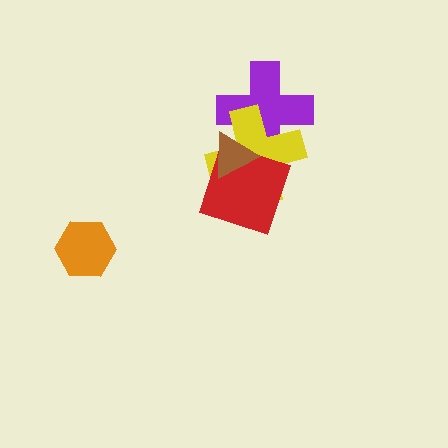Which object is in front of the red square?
The brown triangle is in front of the red square.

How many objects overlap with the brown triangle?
3 objects overlap with the brown triangle.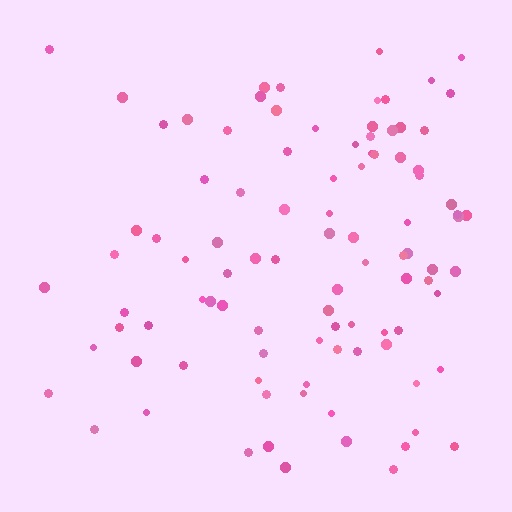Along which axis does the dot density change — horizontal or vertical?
Horizontal.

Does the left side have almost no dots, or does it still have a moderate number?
Still a moderate number, just noticeably fewer than the right.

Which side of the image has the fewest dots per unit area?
The left.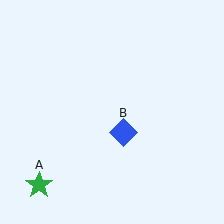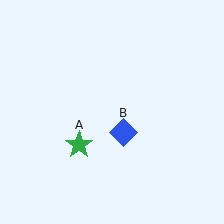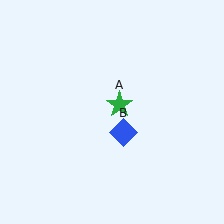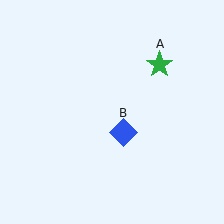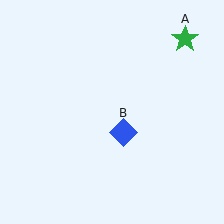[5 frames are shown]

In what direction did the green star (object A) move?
The green star (object A) moved up and to the right.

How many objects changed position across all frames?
1 object changed position: green star (object A).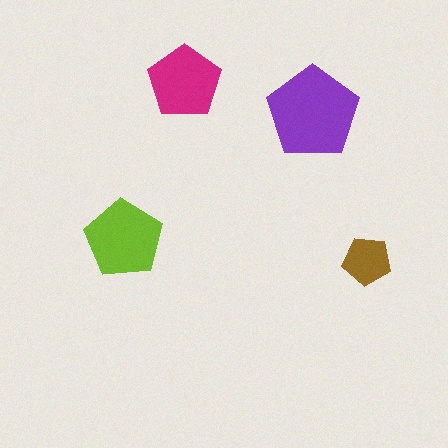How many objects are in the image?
There are 4 objects in the image.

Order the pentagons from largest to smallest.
the purple one, the lime one, the magenta one, the brown one.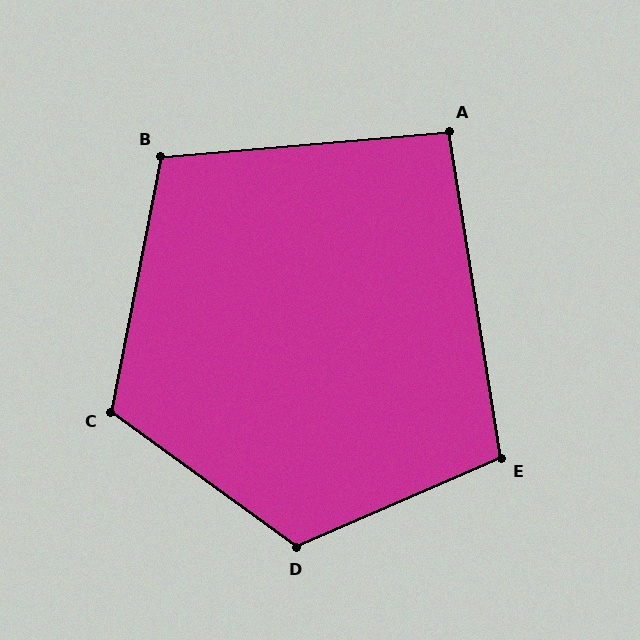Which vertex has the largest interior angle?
D, at approximately 121 degrees.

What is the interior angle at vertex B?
Approximately 106 degrees (obtuse).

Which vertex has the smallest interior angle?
A, at approximately 94 degrees.